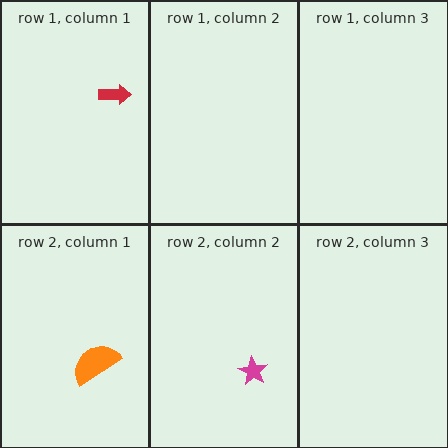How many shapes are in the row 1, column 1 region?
1.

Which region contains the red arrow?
The row 1, column 1 region.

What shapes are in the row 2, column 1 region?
The orange semicircle.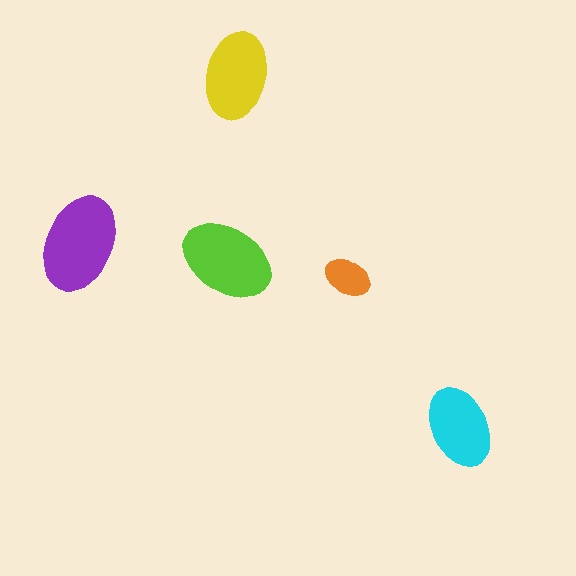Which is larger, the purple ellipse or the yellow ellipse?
The purple one.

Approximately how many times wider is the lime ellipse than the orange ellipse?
About 2 times wider.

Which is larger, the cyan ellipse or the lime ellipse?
The lime one.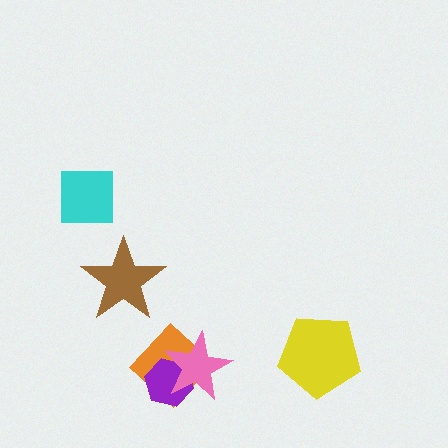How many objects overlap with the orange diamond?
2 objects overlap with the orange diamond.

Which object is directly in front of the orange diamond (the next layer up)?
The purple hexagon is directly in front of the orange diamond.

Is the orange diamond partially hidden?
Yes, it is partially covered by another shape.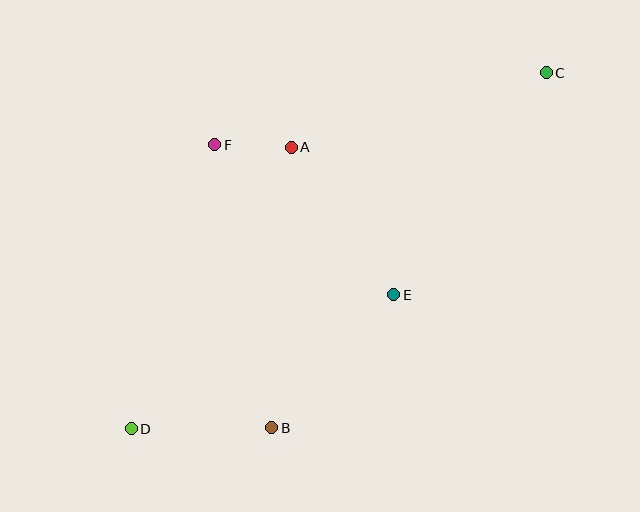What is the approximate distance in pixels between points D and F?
The distance between D and F is approximately 296 pixels.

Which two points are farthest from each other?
Points C and D are farthest from each other.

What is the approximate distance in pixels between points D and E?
The distance between D and E is approximately 295 pixels.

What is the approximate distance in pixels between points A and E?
The distance between A and E is approximately 180 pixels.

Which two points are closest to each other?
Points A and F are closest to each other.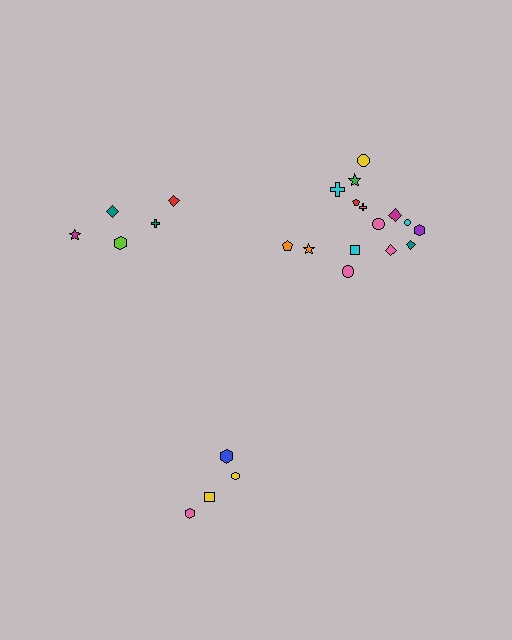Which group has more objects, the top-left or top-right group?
The top-right group.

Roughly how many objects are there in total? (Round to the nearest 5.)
Roughly 25 objects in total.